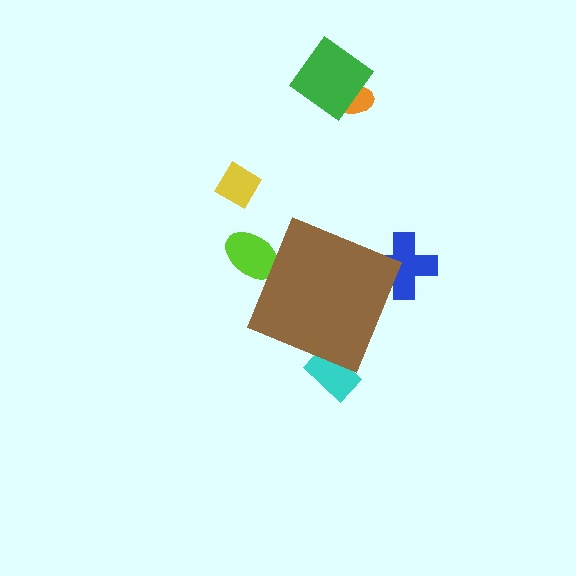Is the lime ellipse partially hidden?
Yes, the lime ellipse is partially hidden behind the brown diamond.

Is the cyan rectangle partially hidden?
Yes, the cyan rectangle is partially hidden behind the brown diamond.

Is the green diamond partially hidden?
No, the green diamond is fully visible.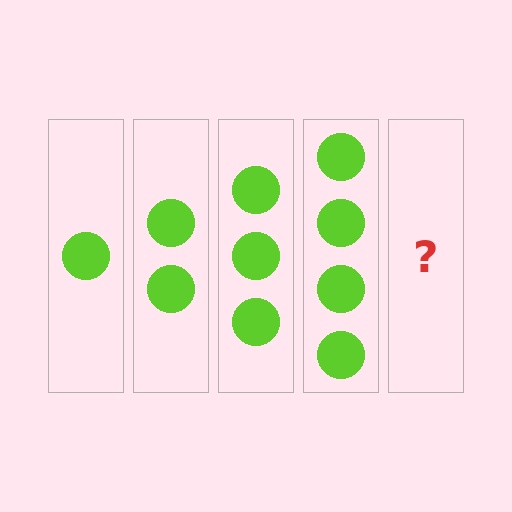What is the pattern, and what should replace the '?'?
The pattern is that each step adds one more circle. The '?' should be 5 circles.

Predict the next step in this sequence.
The next step is 5 circles.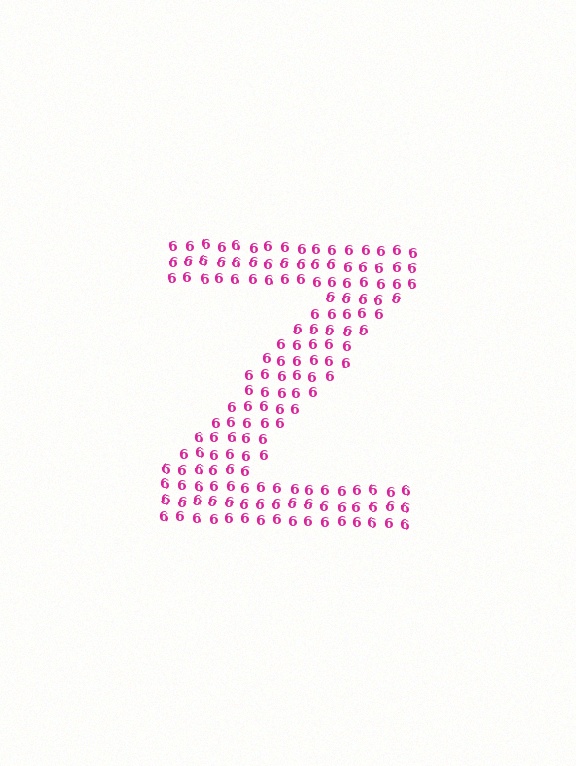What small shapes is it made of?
It is made of small digit 6's.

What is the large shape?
The large shape is the letter Z.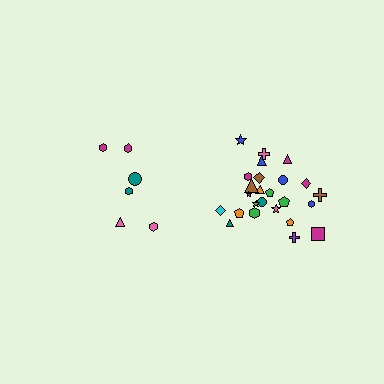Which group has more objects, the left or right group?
The right group.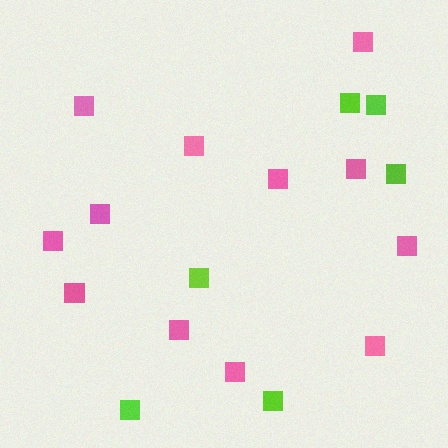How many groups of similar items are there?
There are 2 groups: one group of pink squares (12) and one group of lime squares (6).